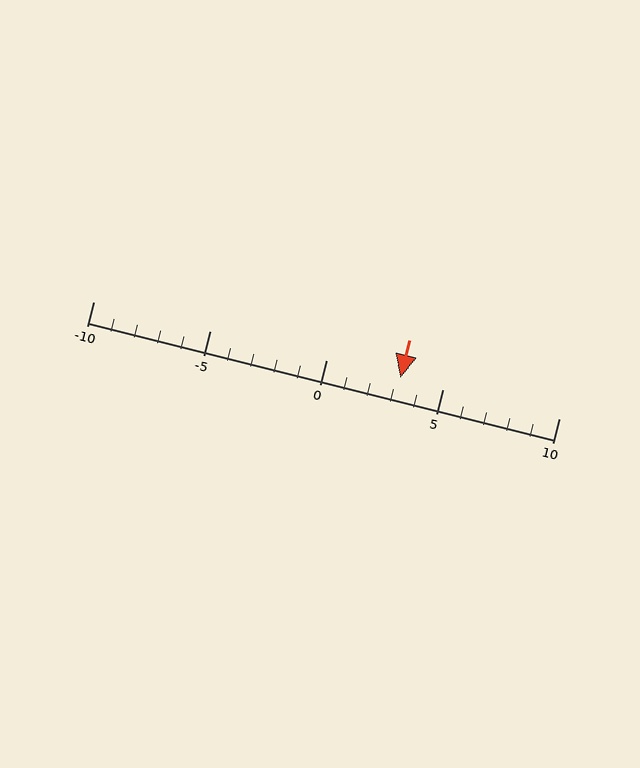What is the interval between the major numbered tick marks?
The major tick marks are spaced 5 units apart.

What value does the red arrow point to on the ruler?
The red arrow points to approximately 3.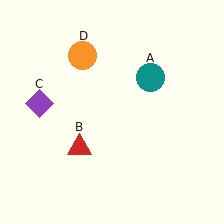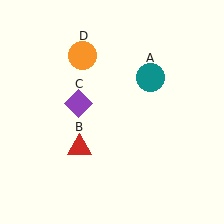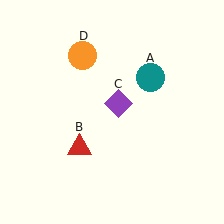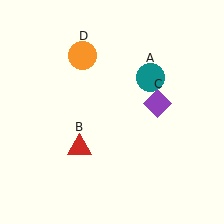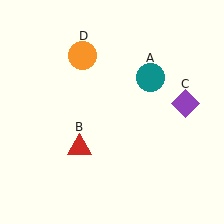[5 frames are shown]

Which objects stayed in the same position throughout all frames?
Teal circle (object A) and red triangle (object B) and orange circle (object D) remained stationary.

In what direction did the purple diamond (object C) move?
The purple diamond (object C) moved right.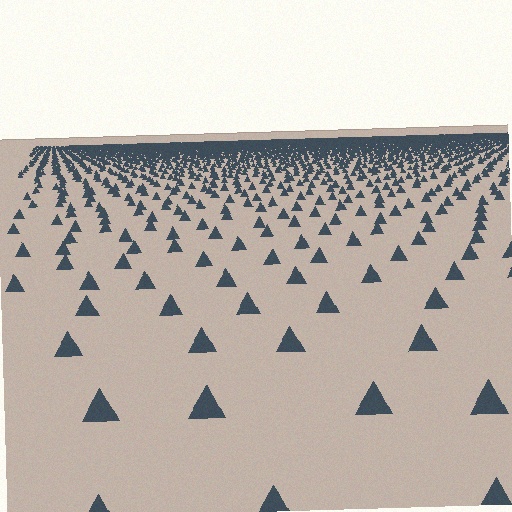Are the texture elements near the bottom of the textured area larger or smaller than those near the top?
Larger. Near the bottom, elements are closer to the viewer and appear at a bigger on-screen size.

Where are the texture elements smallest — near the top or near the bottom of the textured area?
Near the top.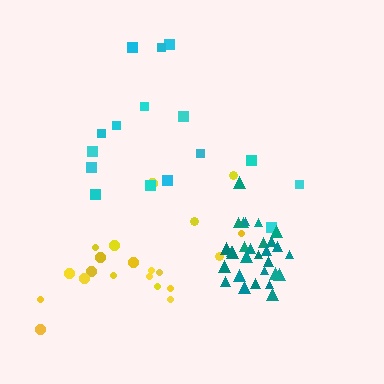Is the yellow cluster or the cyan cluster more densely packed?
Yellow.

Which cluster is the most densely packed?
Teal.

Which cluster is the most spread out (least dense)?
Cyan.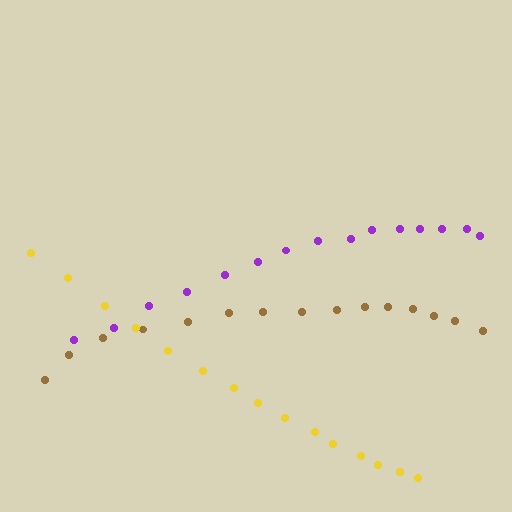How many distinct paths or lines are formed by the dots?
There are 3 distinct paths.